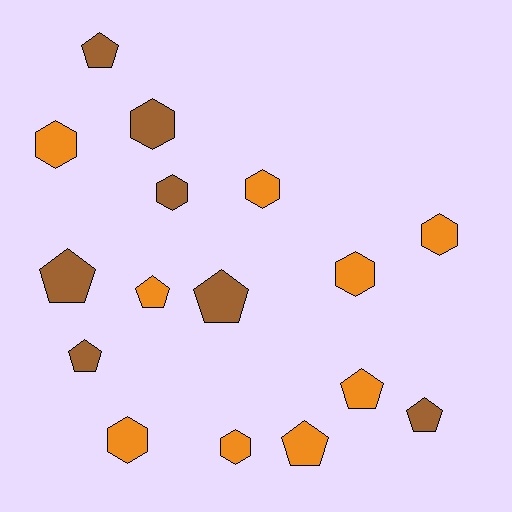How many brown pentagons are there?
There are 5 brown pentagons.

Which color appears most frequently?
Orange, with 9 objects.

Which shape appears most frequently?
Hexagon, with 8 objects.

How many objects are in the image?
There are 16 objects.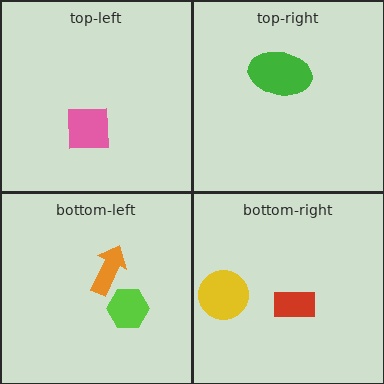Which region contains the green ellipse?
The top-right region.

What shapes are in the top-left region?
The pink square.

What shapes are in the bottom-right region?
The red rectangle, the yellow circle.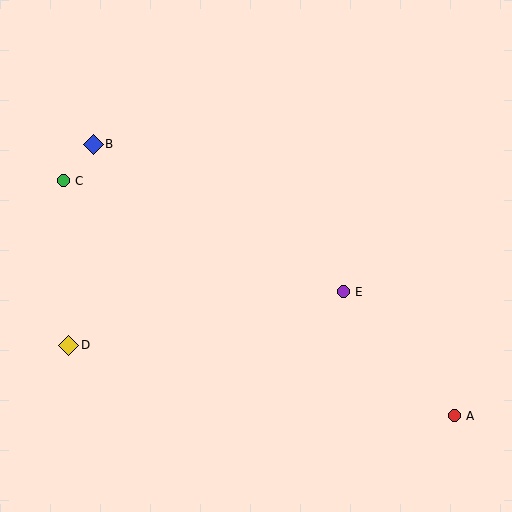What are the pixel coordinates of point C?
Point C is at (63, 181).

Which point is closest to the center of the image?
Point E at (343, 292) is closest to the center.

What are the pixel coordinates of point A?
Point A is at (454, 416).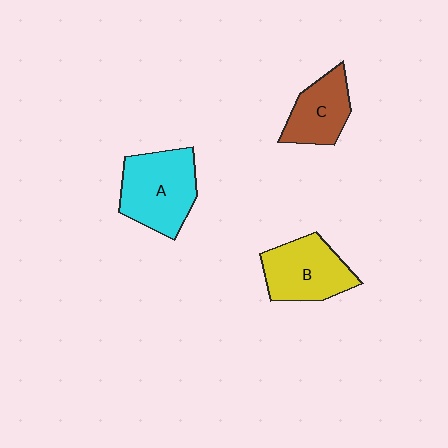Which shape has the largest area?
Shape A (cyan).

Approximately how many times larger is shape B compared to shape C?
Approximately 1.3 times.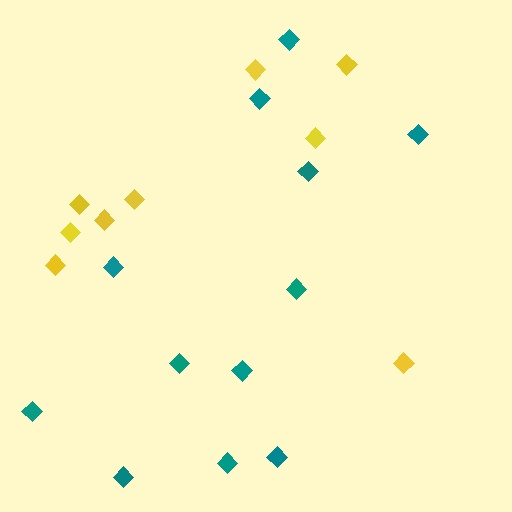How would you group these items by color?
There are 2 groups: one group of teal diamonds (12) and one group of yellow diamonds (9).